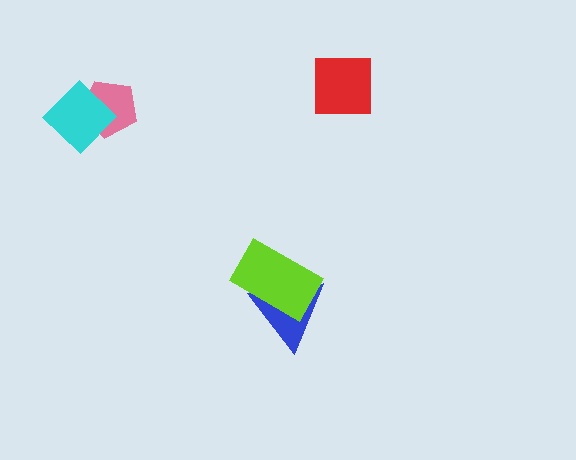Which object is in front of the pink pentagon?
The cyan diamond is in front of the pink pentagon.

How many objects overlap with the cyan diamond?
1 object overlaps with the cyan diamond.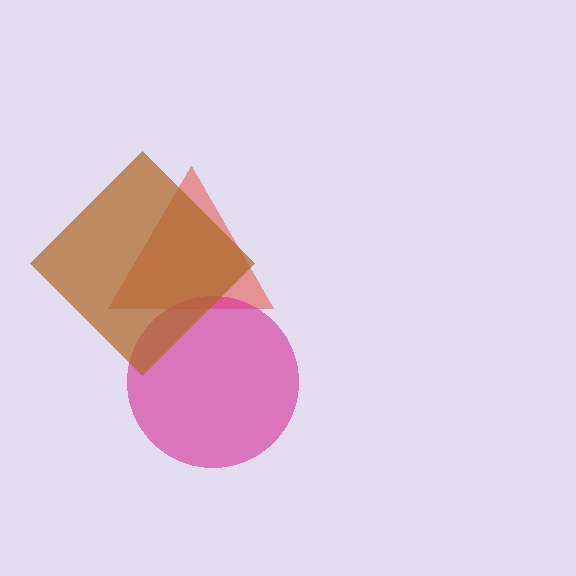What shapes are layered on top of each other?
The layered shapes are: a red triangle, a magenta circle, a brown diamond.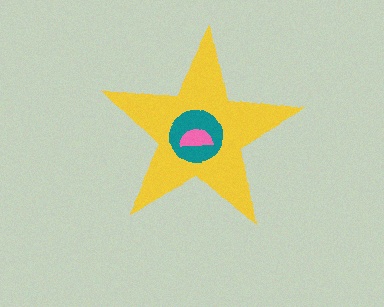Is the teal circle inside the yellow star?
Yes.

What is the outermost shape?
The yellow star.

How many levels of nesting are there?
3.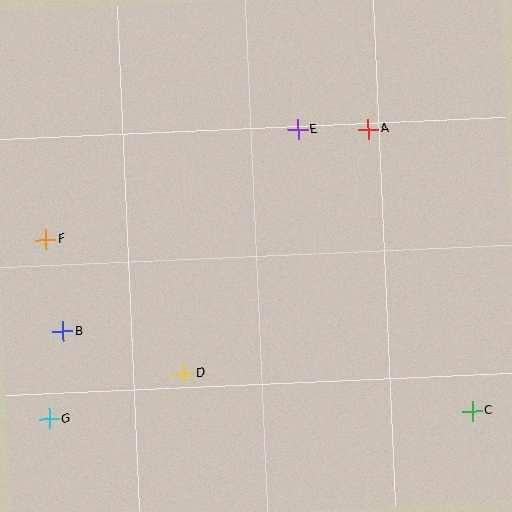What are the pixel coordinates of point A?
Point A is at (368, 129).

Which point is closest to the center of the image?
Point E at (298, 130) is closest to the center.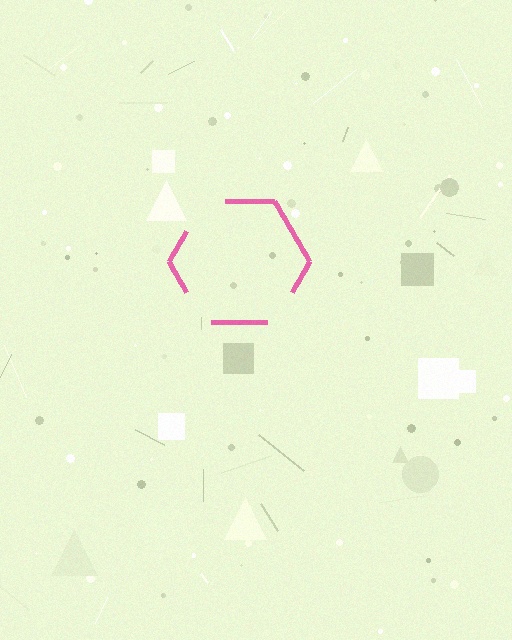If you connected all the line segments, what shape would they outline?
They would outline a hexagon.